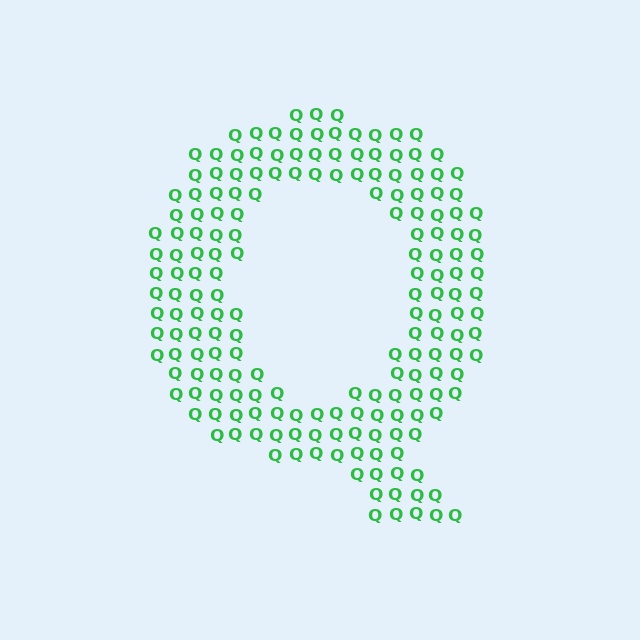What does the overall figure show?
The overall figure shows the letter Q.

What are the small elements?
The small elements are letter Q's.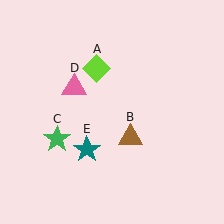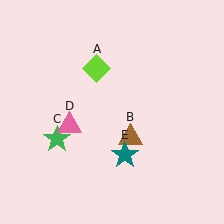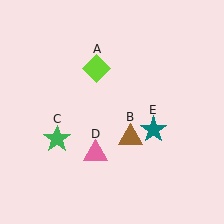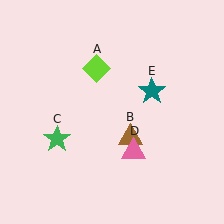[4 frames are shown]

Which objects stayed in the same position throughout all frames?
Lime diamond (object A) and brown triangle (object B) and green star (object C) remained stationary.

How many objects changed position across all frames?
2 objects changed position: pink triangle (object D), teal star (object E).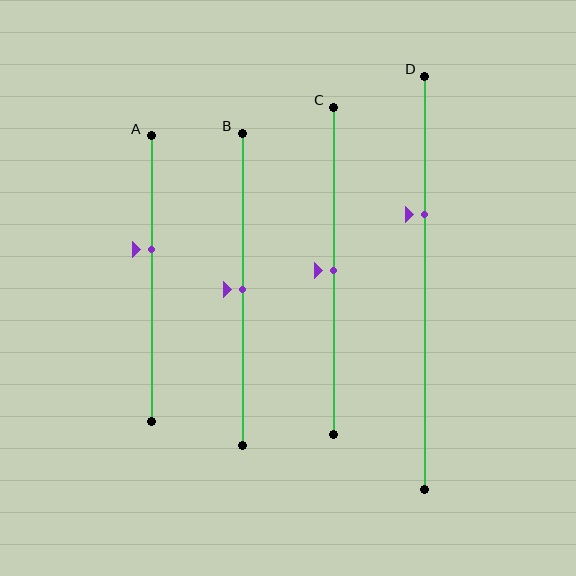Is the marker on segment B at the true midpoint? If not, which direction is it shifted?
Yes, the marker on segment B is at the true midpoint.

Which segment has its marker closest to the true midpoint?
Segment B has its marker closest to the true midpoint.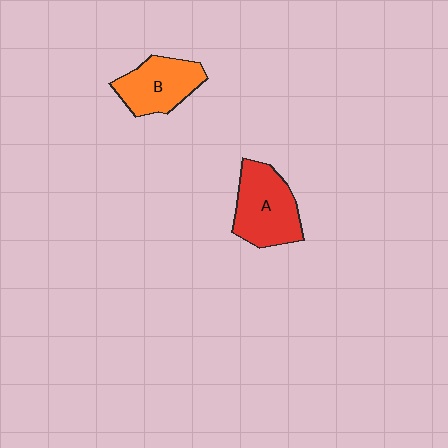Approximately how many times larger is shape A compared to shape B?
Approximately 1.2 times.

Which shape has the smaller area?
Shape B (orange).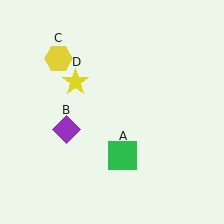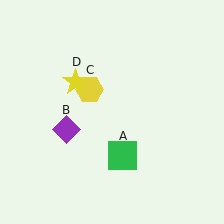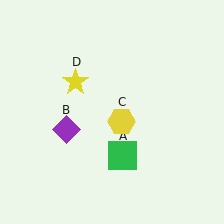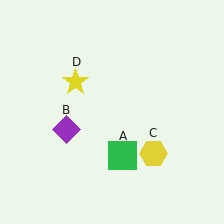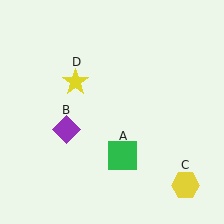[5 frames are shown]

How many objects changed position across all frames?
1 object changed position: yellow hexagon (object C).